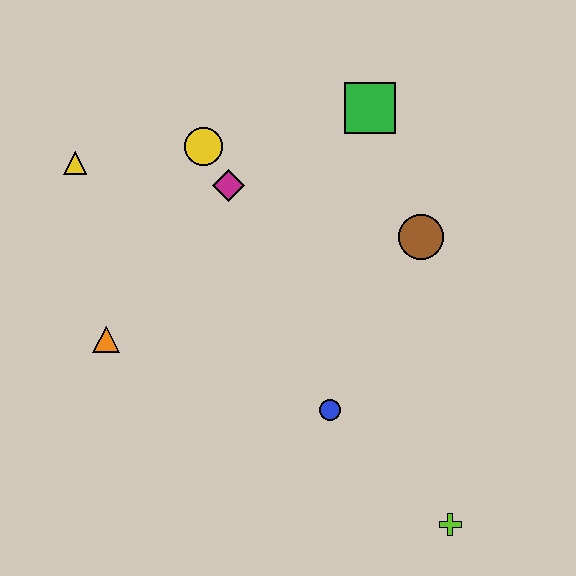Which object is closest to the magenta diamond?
The yellow circle is closest to the magenta diamond.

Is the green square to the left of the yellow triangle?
No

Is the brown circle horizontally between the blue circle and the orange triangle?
No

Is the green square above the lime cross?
Yes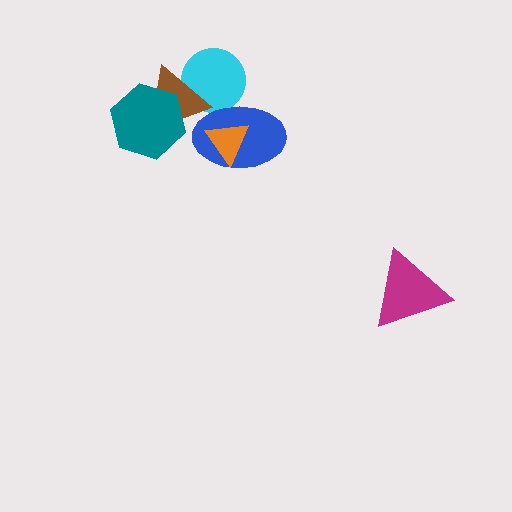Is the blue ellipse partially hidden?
Yes, it is partially covered by another shape.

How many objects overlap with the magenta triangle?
0 objects overlap with the magenta triangle.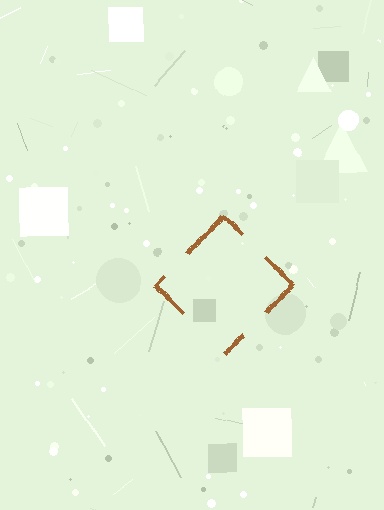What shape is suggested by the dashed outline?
The dashed outline suggests a diamond.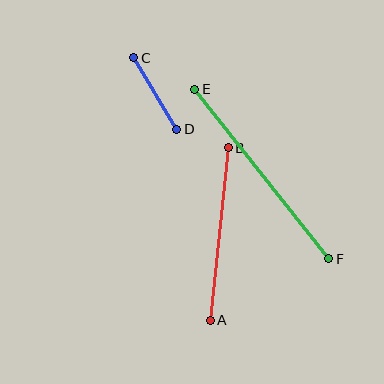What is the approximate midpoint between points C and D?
The midpoint is at approximately (155, 93) pixels.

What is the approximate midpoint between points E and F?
The midpoint is at approximately (262, 174) pixels.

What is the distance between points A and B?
The distance is approximately 173 pixels.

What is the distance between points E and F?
The distance is approximately 216 pixels.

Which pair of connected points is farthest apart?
Points E and F are farthest apart.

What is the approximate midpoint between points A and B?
The midpoint is at approximately (219, 234) pixels.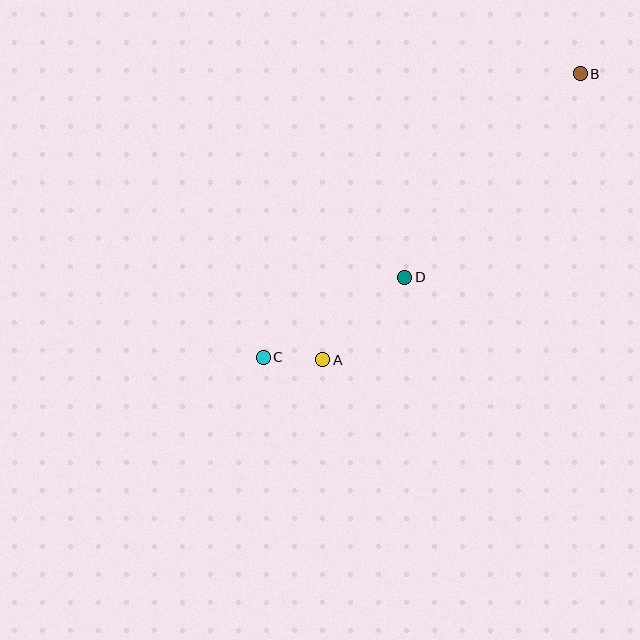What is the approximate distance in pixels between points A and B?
The distance between A and B is approximately 385 pixels.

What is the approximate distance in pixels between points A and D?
The distance between A and D is approximately 116 pixels.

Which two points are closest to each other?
Points A and C are closest to each other.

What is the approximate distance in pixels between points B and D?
The distance between B and D is approximately 269 pixels.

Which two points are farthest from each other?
Points B and C are farthest from each other.